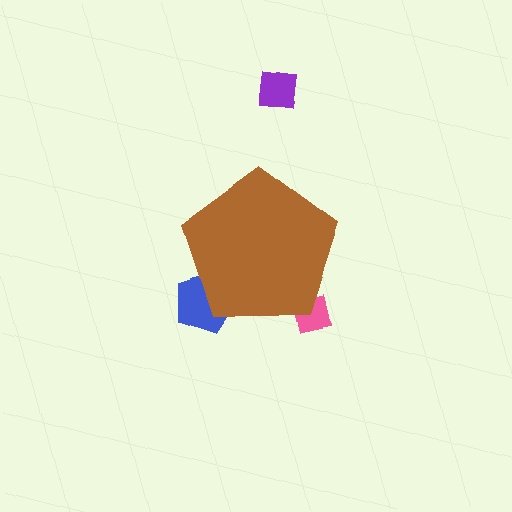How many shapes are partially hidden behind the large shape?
2 shapes are partially hidden.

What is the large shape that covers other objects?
A brown pentagon.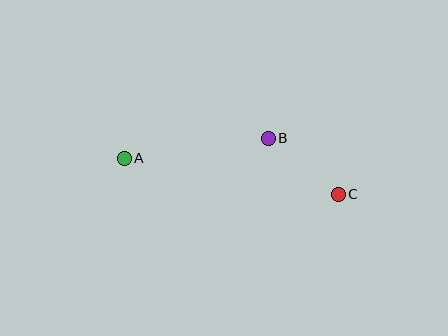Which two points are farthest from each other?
Points A and C are farthest from each other.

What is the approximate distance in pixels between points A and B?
The distance between A and B is approximately 145 pixels.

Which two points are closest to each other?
Points B and C are closest to each other.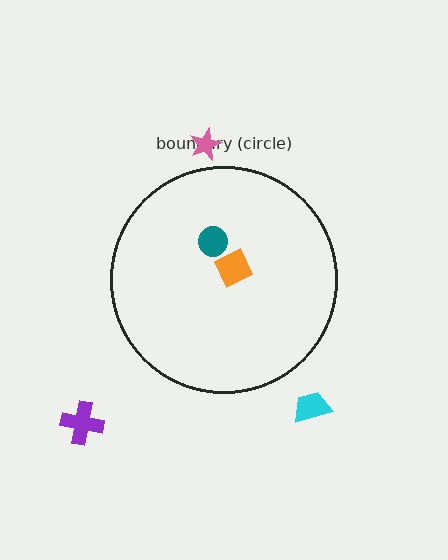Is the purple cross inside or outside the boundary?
Outside.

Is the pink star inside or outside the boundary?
Outside.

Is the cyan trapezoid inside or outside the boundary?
Outside.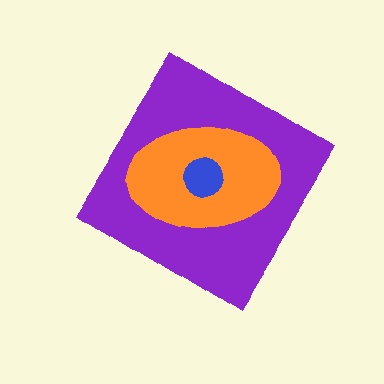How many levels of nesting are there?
3.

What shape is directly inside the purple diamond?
The orange ellipse.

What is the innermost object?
The blue circle.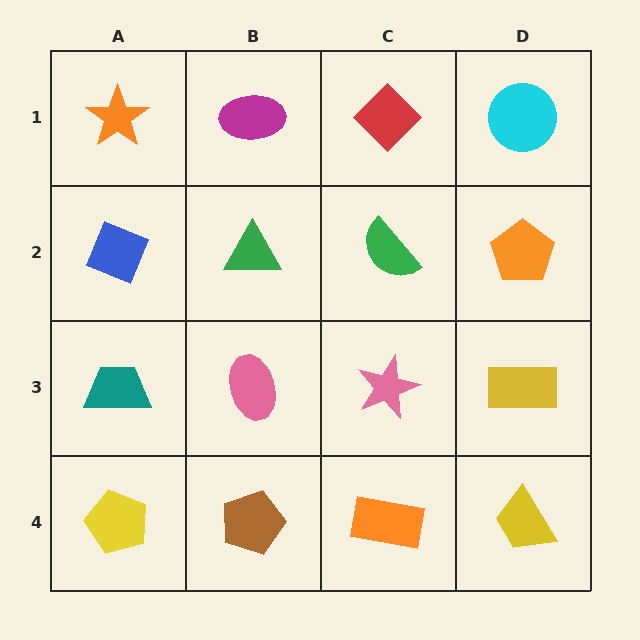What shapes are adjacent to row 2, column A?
An orange star (row 1, column A), a teal trapezoid (row 3, column A), a green triangle (row 2, column B).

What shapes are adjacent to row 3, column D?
An orange pentagon (row 2, column D), a yellow trapezoid (row 4, column D), a pink star (row 3, column C).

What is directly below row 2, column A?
A teal trapezoid.